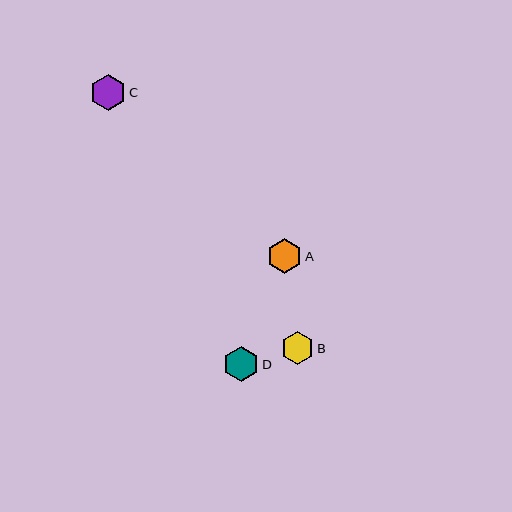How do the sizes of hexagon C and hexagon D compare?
Hexagon C and hexagon D are approximately the same size.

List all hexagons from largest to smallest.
From largest to smallest: C, D, A, B.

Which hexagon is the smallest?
Hexagon B is the smallest with a size of approximately 33 pixels.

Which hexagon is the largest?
Hexagon C is the largest with a size of approximately 36 pixels.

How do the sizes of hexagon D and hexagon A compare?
Hexagon D and hexagon A are approximately the same size.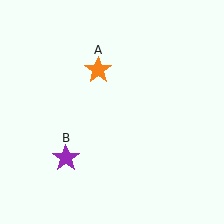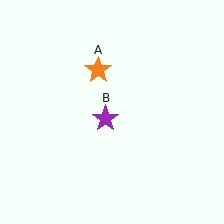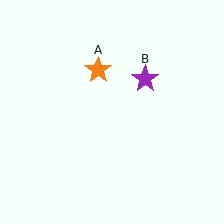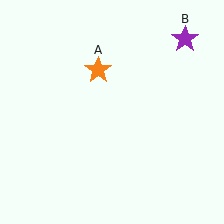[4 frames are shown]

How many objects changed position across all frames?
1 object changed position: purple star (object B).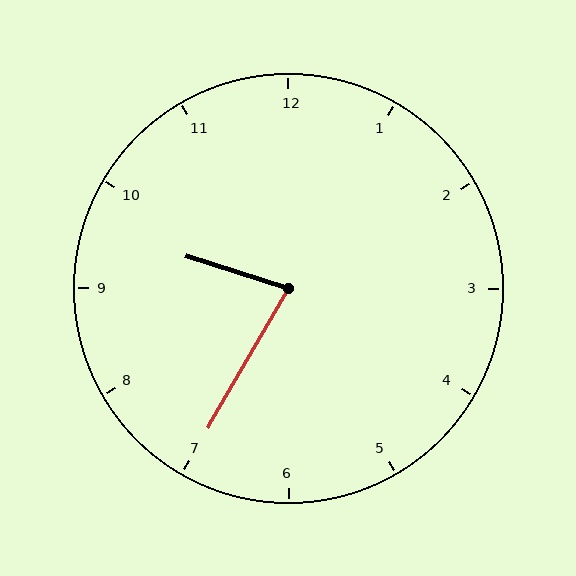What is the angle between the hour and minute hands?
Approximately 78 degrees.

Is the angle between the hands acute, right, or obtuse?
It is acute.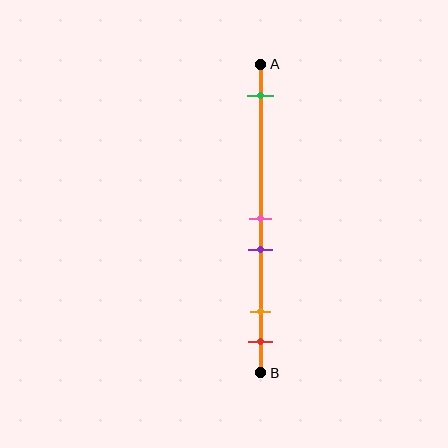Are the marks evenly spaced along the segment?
No, the marks are not evenly spaced.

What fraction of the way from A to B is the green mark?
The green mark is approximately 10% (0.1) of the way from A to B.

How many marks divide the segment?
There are 5 marks dividing the segment.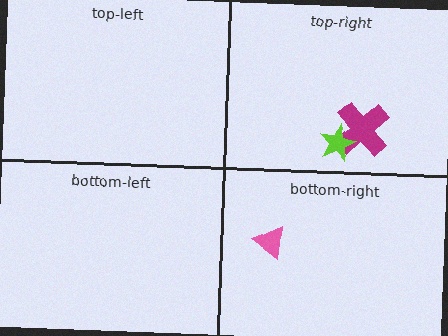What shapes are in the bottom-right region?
The pink triangle.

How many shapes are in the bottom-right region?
1.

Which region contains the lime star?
The top-right region.